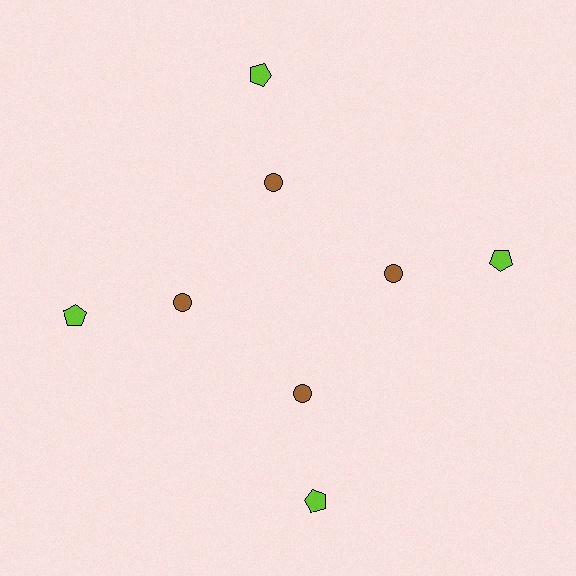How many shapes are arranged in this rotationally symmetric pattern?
There are 8 shapes, arranged in 4 groups of 2.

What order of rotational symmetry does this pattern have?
This pattern has 4-fold rotational symmetry.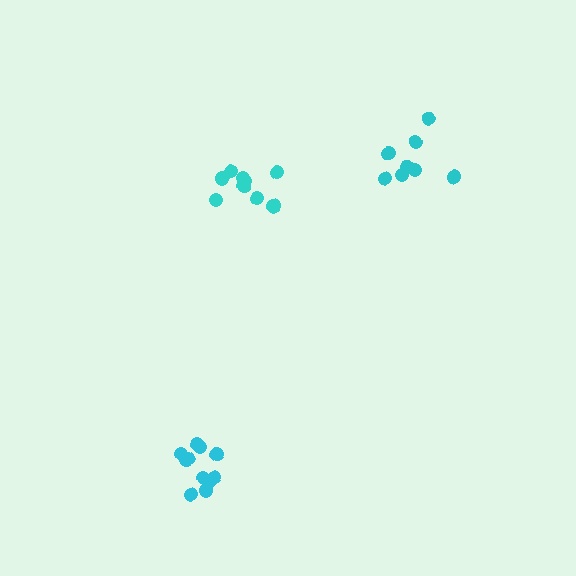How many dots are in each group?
Group 1: 9 dots, Group 2: 11 dots, Group 3: 8 dots (28 total).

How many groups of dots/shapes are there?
There are 3 groups.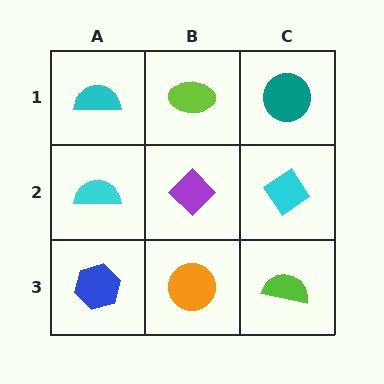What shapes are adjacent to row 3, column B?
A purple diamond (row 2, column B), a blue hexagon (row 3, column A), a lime semicircle (row 3, column C).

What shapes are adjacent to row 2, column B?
A lime ellipse (row 1, column B), an orange circle (row 3, column B), a cyan semicircle (row 2, column A), a cyan diamond (row 2, column C).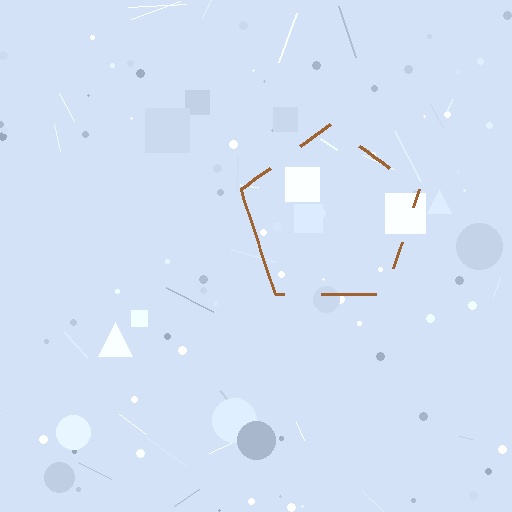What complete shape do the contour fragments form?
The contour fragments form a pentagon.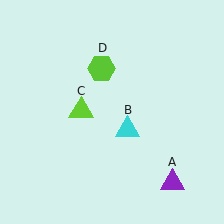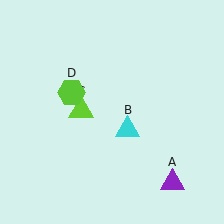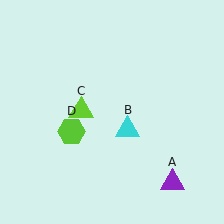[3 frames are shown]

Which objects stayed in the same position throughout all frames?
Purple triangle (object A) and cyan triangle (object B) and lime triangle (object C) remained stationary.